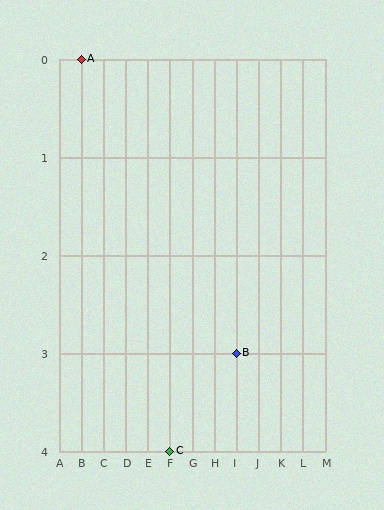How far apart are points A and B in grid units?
Points A and B are 7 columns and 3 rows apart (about 7.6 grid units diagonally).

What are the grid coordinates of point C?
Point C is at grid coordinates (F, 4).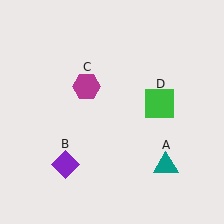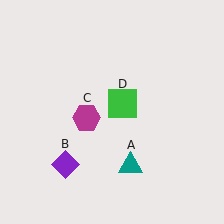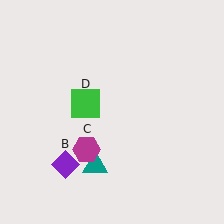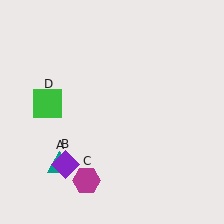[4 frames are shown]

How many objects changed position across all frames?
3 objects changed position: teal triangle (object A), magenta hexagon (object C), green square (object D).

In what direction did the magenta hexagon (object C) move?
The magenta hexagon (object C) moved down.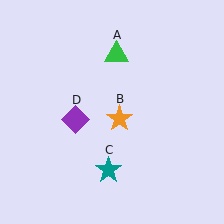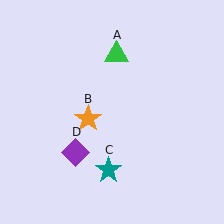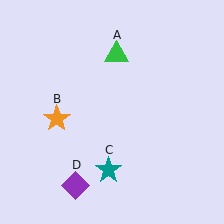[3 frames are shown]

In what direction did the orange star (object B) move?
The orange star (object B) moved left.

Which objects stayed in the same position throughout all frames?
Green triangle (object A) and teal star (object C) remained stationary.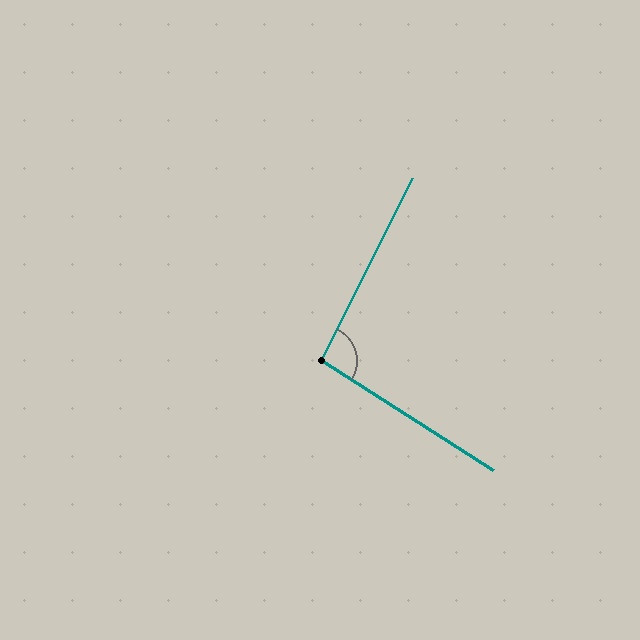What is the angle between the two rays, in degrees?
Approximately 96 degrees.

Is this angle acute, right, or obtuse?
It is obtuse.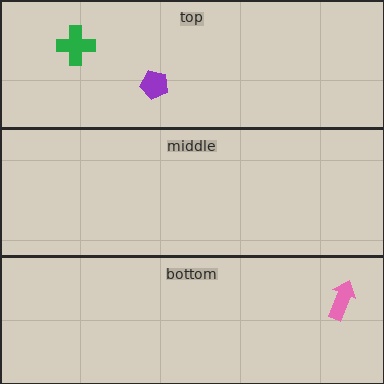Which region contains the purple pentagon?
The top region.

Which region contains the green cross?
The top region.